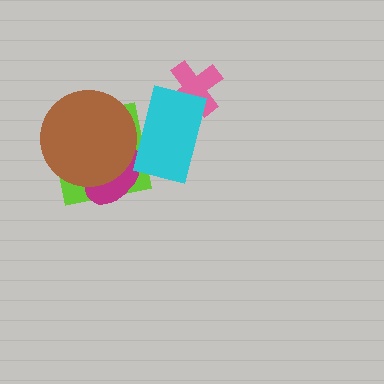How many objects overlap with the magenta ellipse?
3 objects overlap with the magenta ellipse.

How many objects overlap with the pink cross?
1 object overlaps with the pink cross.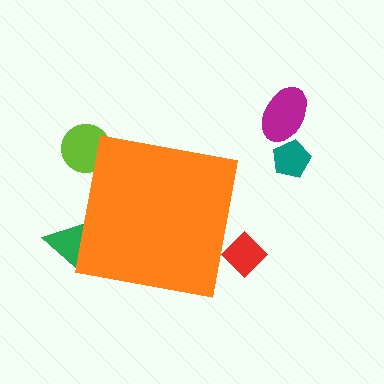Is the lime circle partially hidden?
Yes, the lime circle is partially hidden behind the orange square.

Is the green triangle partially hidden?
Yes, the green triangle is partially hidden behind the orange square.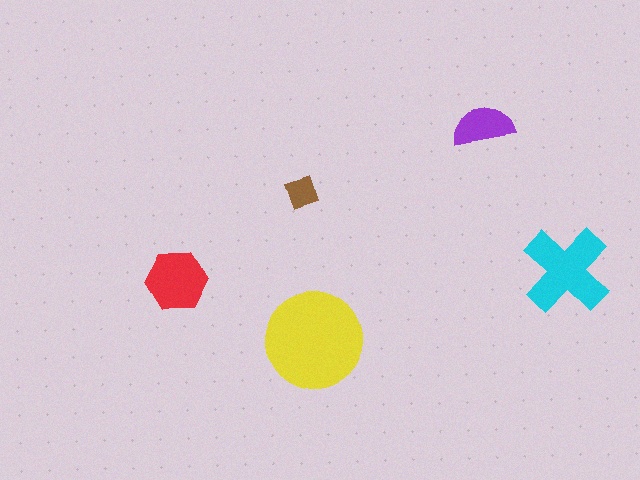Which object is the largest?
The yellow circle.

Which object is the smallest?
The brown diamond.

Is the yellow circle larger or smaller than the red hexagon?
Larger.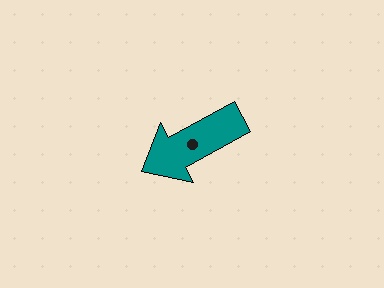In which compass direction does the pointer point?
Southwest.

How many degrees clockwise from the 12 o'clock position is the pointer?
Approximately 242 degrees.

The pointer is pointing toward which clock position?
Roughly 8 o'clock.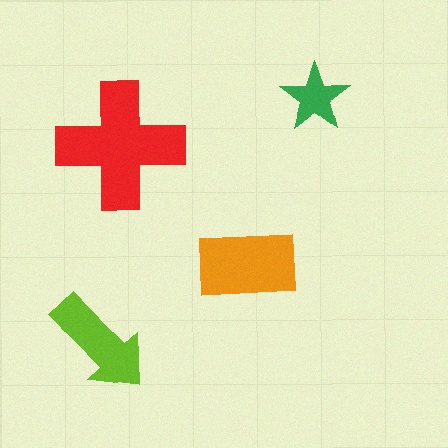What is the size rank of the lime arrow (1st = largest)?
3rd.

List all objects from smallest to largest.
The green star, the lime arrow, the orange rectangle, the red cross.